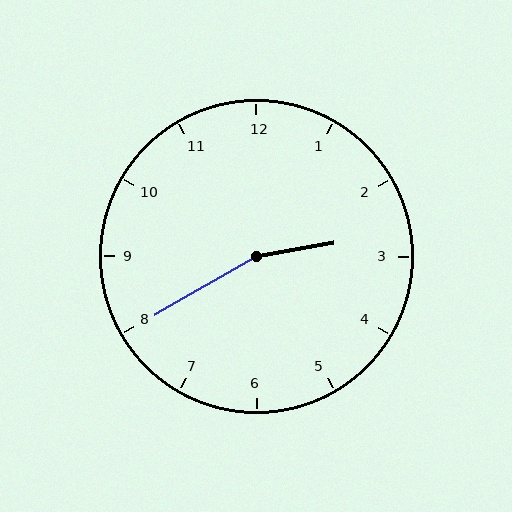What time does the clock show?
2:40.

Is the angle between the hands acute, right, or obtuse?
It is obtuse.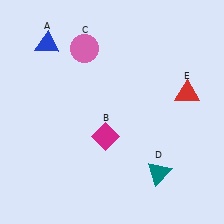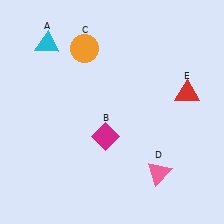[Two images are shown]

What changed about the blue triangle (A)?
In Image 1, A is blue. In Image 2, it changed to cyan.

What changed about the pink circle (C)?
In Image 1, C is pink. In Image 2, it changed to orange.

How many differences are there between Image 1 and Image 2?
There are 3 differences between the two images.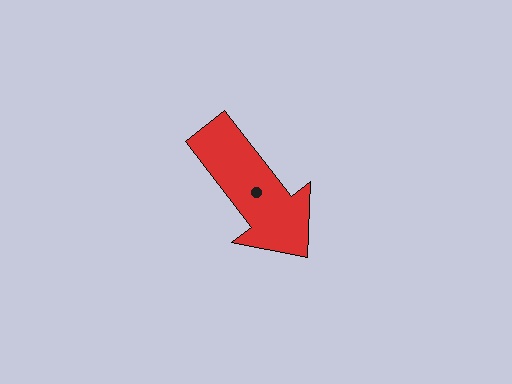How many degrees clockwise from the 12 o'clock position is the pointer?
Approximately 142 degrees.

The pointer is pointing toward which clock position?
Roughly 5 o'clock.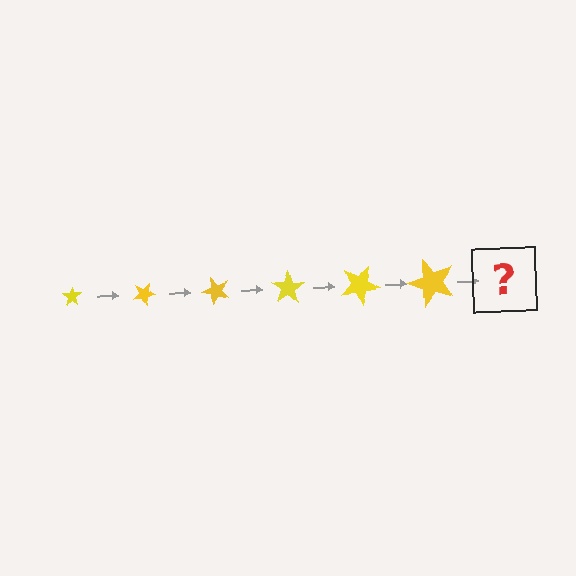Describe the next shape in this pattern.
It should be a star, larger than the previous one and rotated 150 degrees from the start.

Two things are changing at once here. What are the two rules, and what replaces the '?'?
The two rules are that the star grows larger each step and it rotates 25 degrees each step. The '?' should be a star, larger than the previous one and rotated 150 degrees from the start.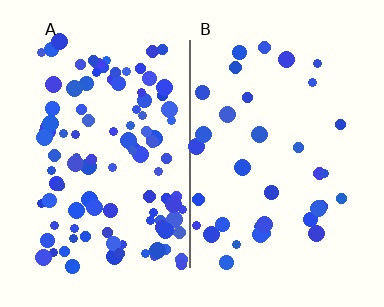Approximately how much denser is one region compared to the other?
Approximately 3.1× — region A over region B.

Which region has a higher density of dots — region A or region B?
A (the left).